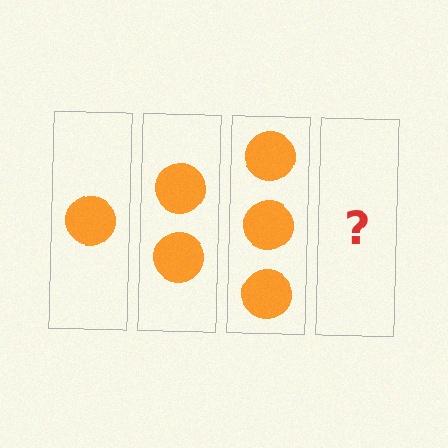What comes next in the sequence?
The next element should be 4 circles.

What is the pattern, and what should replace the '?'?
The pattern is that each step adds one more circle. The '?' should be 4 circles.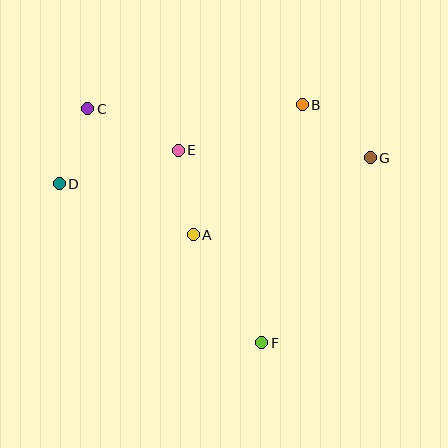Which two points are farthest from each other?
Points D and G are farthest from each other.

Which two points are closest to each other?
Points C and D are closest to each other.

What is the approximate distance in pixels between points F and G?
The distance between F and G is approximately 215 pixels.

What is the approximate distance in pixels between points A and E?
The distance between A and E is approximately 86 pixels.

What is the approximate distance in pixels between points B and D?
The distance between B and D is approximately 256 pixels.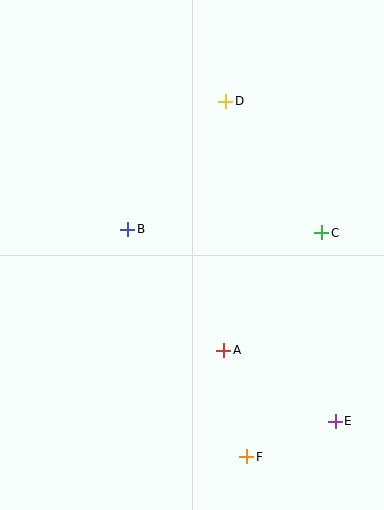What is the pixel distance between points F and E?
The distance between F and E is 96 pixels.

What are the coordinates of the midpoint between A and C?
The midpoint between A and C is at (273, 291).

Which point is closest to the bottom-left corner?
Point F is closest to the bottom-left corner.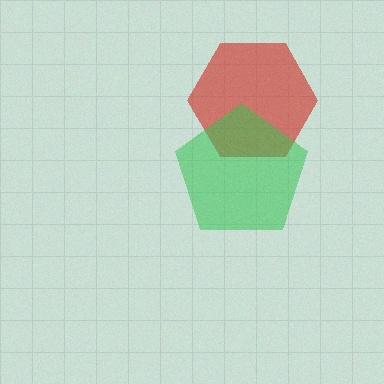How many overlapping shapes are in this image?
There are 2 overlapping shapes in the image.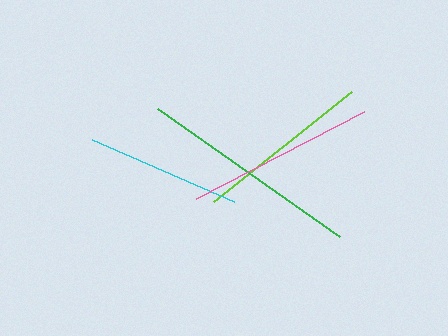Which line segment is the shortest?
The cyan line is the shortest at approximately 155 pixels.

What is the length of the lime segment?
The lime segment is approximately 177 pixels long.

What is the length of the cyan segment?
The cyan segment is approximately 155 pixels long.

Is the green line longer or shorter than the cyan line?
The green line is longer than the cyan line.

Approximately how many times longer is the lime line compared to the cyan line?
The lime line is approximately 1.1 times the length of the cyan line.